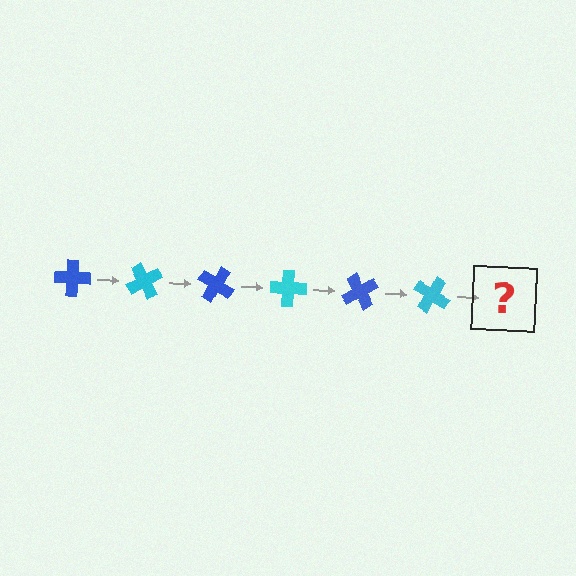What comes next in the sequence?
The next element should be a blue cross, rotated 360 degrees from the start.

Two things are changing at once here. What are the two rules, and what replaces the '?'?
The two rules are that it rotates 60 degrees each step and the color cycles through blue and cyan. The '?' should be a blue cross, rotated 360 degrees from the start.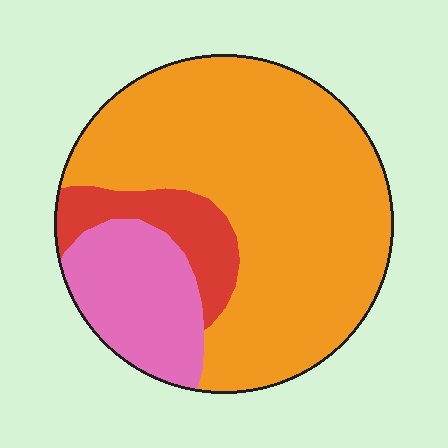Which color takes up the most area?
Orange, at roughly 70%.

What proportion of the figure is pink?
Pink takes up about one fifth (1/5) of the figure.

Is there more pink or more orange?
Orange.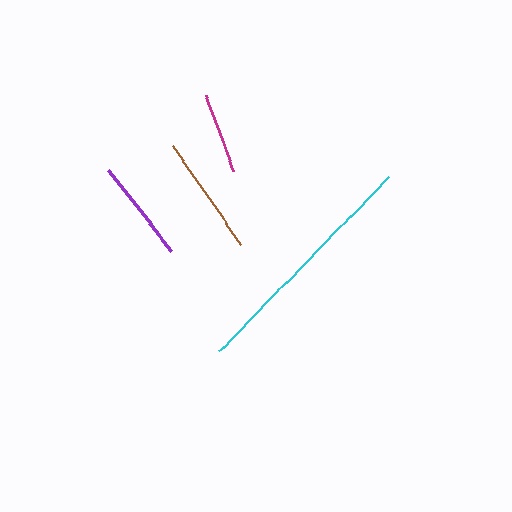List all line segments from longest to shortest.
From longest to shortest: cyan, brown, purple, magenta.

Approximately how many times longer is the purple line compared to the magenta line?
The purple line is approximately 1.3 times the length of the magenta line.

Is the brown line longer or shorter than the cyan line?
The cyan line is longer than the brown line.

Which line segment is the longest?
The cyan line is the longest at approximately 243 pixels.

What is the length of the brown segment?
The brown segment is approximately 120 pixels long.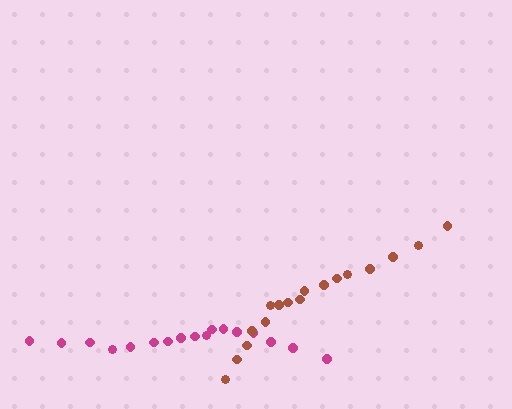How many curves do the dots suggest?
There are 2 distinct paths.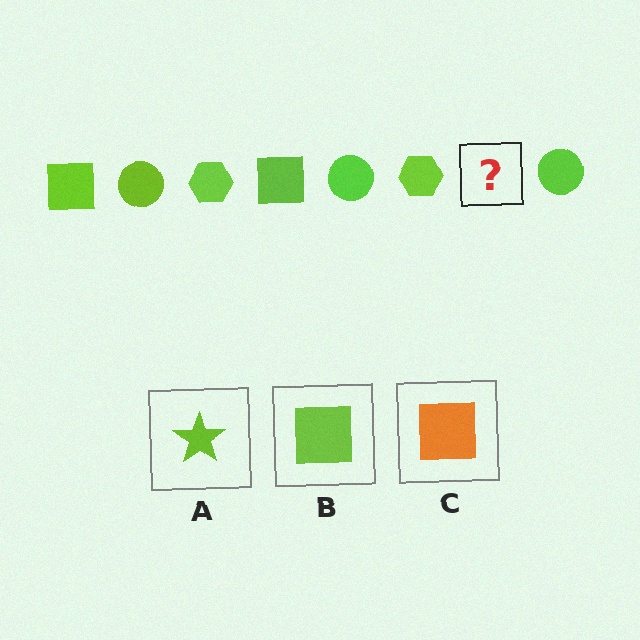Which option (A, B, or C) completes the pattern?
B.